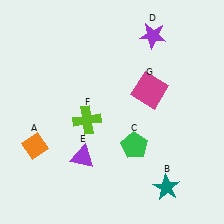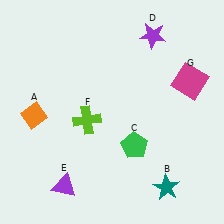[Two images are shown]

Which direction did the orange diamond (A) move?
The orange diamond (A) moved up.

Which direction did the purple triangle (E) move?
The purple triangle (E) moved down.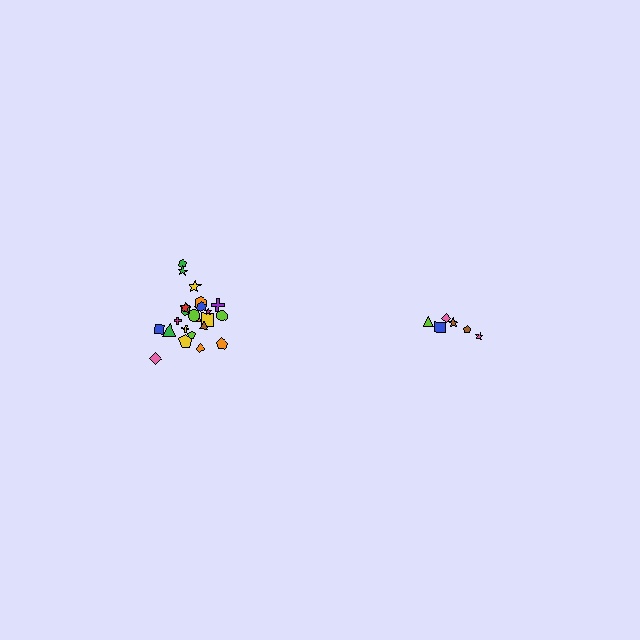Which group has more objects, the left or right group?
The left group.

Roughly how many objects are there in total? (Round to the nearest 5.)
Roughly 30 objects in total.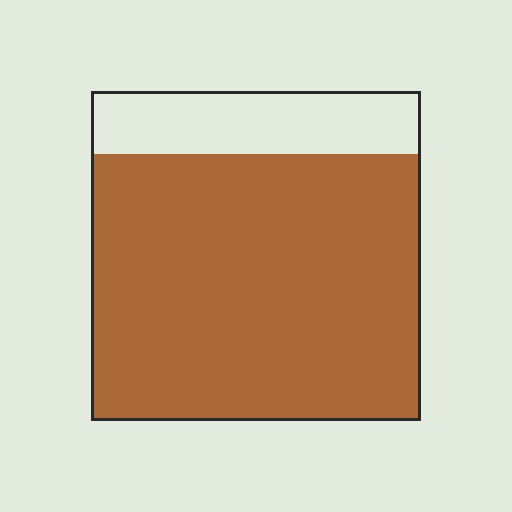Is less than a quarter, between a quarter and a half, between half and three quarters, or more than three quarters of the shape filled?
More than three quarters.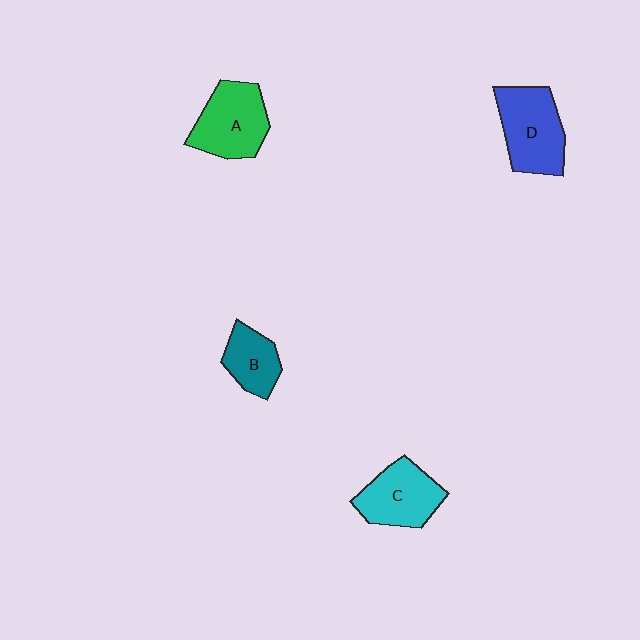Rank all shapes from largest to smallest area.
From largest to smallest: D (blue), A (green), C (cyan), B (teal).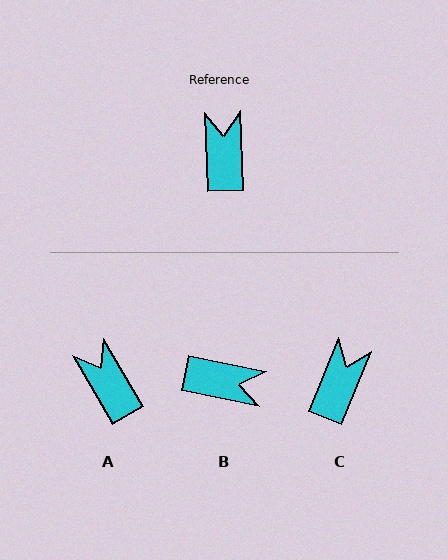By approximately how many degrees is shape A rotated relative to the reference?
Approximately 28 degrees counter-clockwise.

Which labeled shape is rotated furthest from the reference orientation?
B, about 104 degrees away.